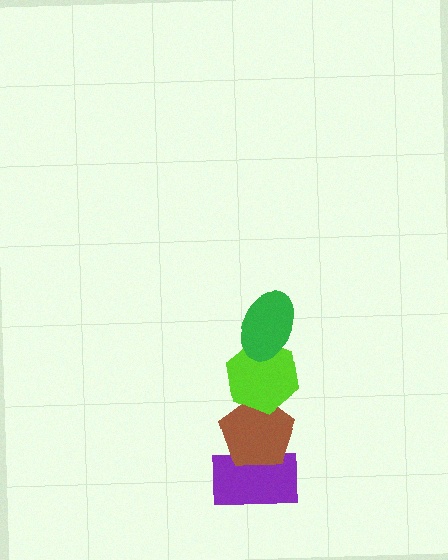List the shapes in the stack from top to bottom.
From top to bottom: the green ellipse, the lime hexagon, the brown pentagon, the purple rectangle.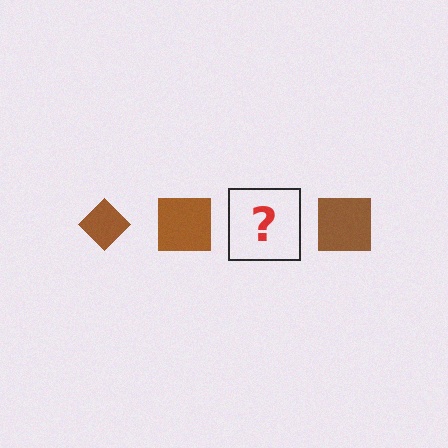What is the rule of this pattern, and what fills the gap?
The rule is that the pattern cycles through diamond, square shapes in brown. The gap should be filled with a brown diamond.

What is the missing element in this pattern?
The missing element is a brown diamond.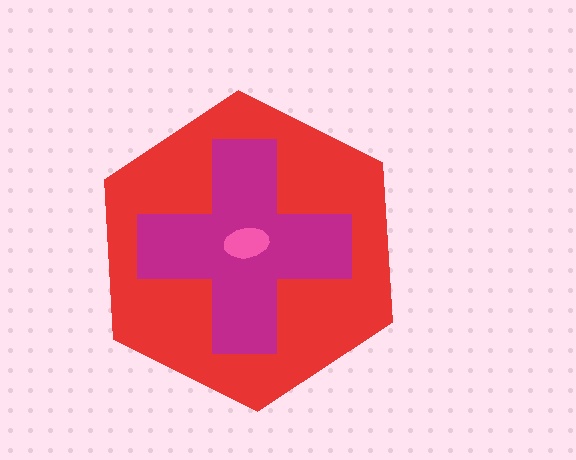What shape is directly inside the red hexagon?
The magenta cross.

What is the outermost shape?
The red hexagon.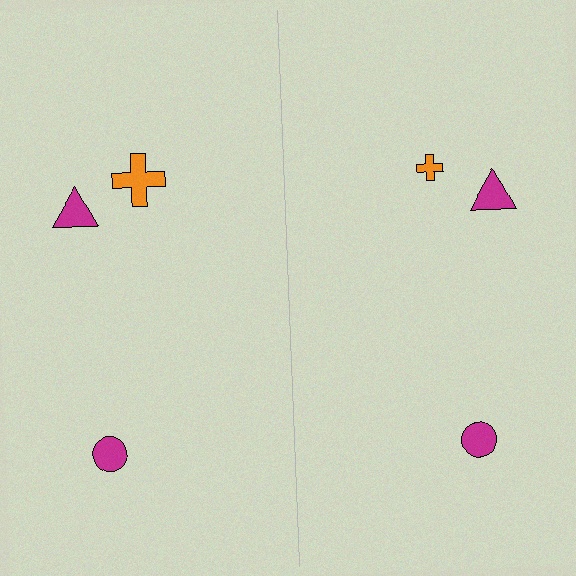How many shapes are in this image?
There are 6 shapes in this image.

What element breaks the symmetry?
The orange cross on the right side has a different size than its mirror counterpart.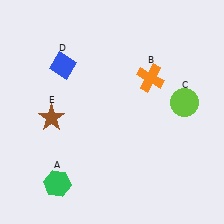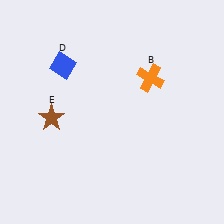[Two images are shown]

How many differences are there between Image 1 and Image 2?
There are 2 differences between the two images.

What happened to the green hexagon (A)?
The green hexagon (A) was removed in Image 2. It was in the bottom-left area of Image 1.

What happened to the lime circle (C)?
The lime circle (C) was removed in Image 2. It was in the top-right area of Image 1.